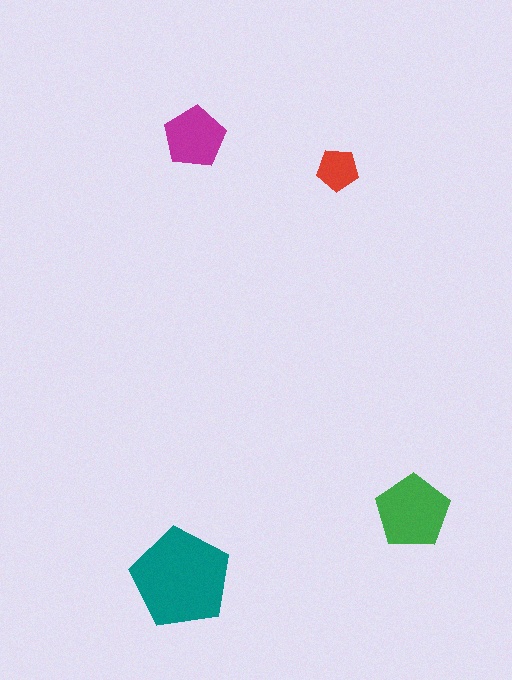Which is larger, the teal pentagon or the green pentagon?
The teal one.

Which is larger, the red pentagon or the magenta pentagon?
The magenta one.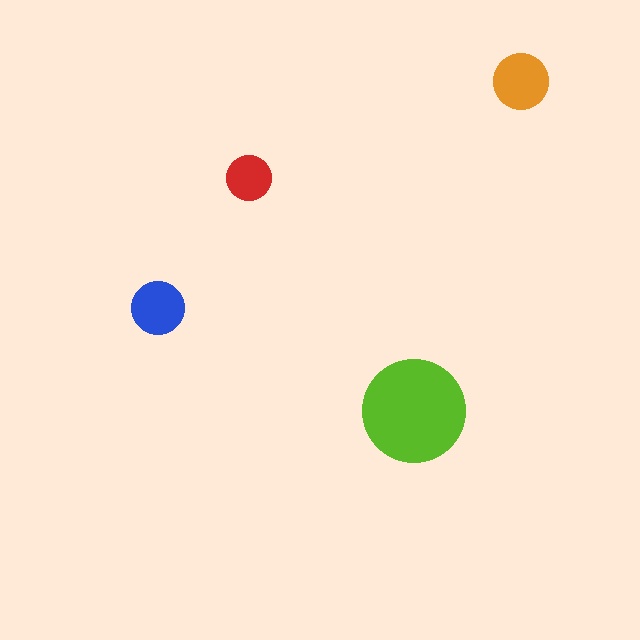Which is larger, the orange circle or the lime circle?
The lime one.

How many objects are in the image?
There are 4 objects in the image.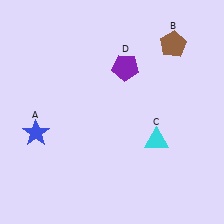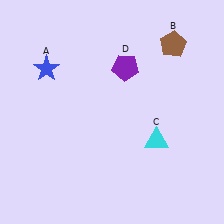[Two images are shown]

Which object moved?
The blue star (A) moved up.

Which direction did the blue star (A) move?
The blue star (A) moved up.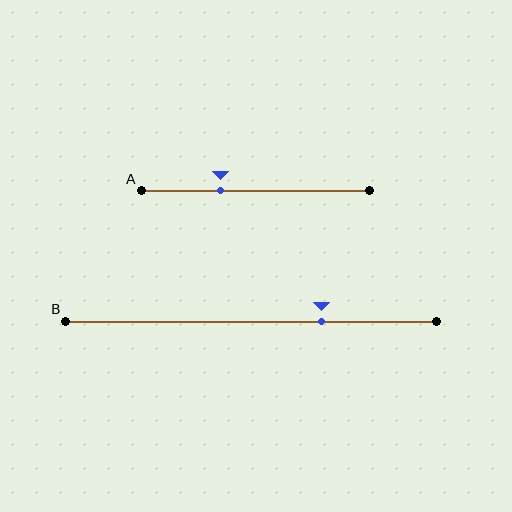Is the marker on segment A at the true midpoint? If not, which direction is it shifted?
No, the marker on segment A is shifted to the left by about 15% of the segment length.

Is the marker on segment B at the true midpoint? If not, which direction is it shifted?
No, the marker on segment B is shifted to the right by about 19% of the segment length.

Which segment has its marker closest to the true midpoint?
Segment A has its marker closest to the true midpoint.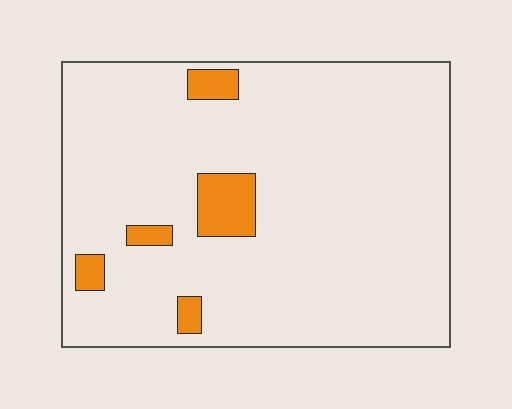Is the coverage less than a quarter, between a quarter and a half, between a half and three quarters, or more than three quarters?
Less than a quarter.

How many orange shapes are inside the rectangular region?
5.